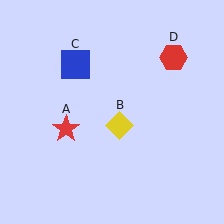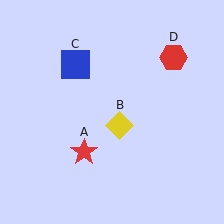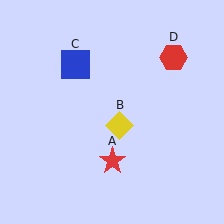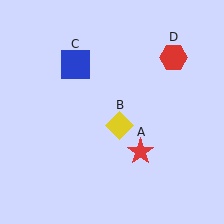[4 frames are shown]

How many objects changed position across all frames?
1 object changed position: red star (object A).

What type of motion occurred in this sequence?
The red star (object A) rotated counterclockwise around the center of the scene.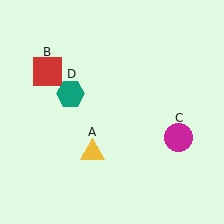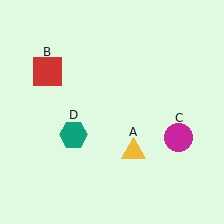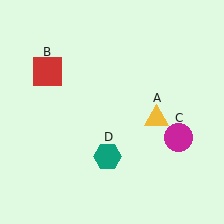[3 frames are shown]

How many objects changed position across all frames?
2 objects changed position: yellow triangle (object A), teal hexagon (object D).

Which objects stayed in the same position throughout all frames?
Red square (object B) and magenta circle (object C) remained stationary.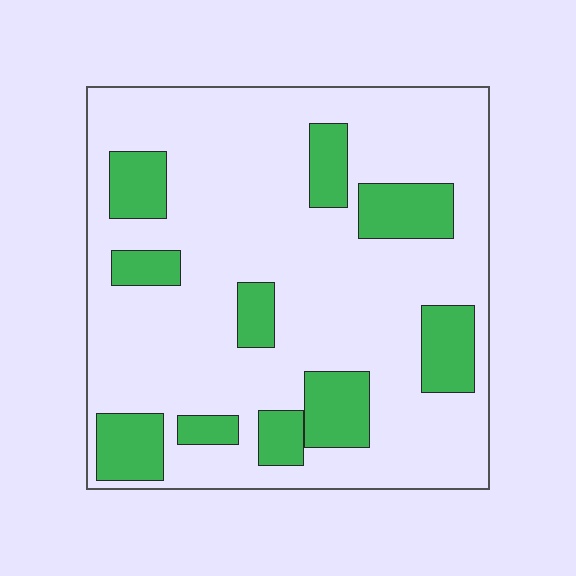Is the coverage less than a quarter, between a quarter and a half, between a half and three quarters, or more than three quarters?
Less than a quarter.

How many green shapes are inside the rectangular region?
10.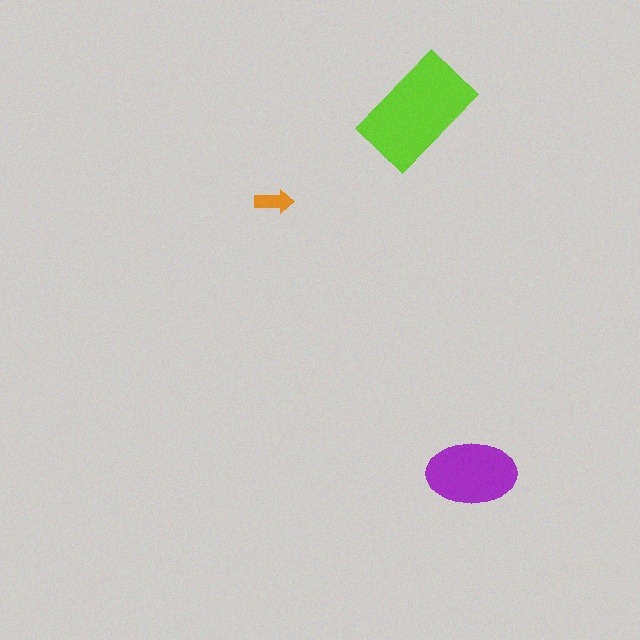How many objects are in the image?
There are 3 objects in the image.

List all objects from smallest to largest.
The orange arrow, the purple ellipse, the lime rectangle.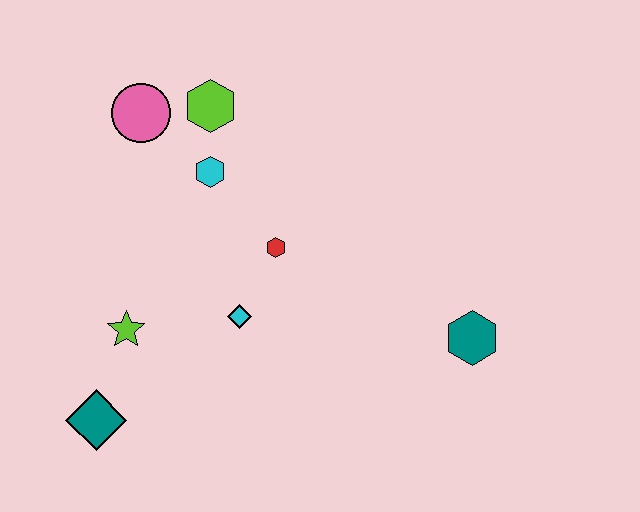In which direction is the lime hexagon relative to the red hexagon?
The lime hexagon is above the red hexagon.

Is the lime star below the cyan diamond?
Yes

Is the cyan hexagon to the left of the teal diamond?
No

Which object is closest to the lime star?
The teal diamond is closest to the lime star.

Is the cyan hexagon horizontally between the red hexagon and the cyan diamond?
No